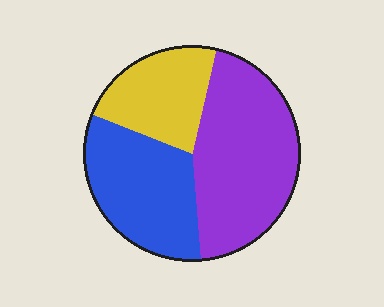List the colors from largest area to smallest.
From largest to smallest: purple, blue, yellow.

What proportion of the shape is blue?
Blue covers 32% of the shape.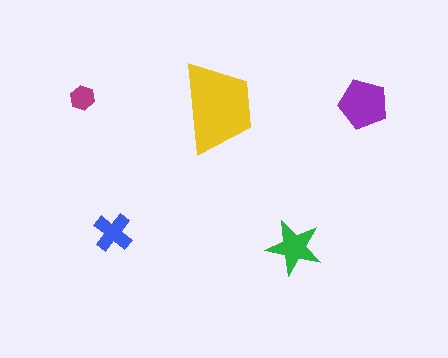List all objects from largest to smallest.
The yellow trapezoid, the purple pentagon, the green star, the blue cross, the magenta hexagon.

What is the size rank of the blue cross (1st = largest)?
4th.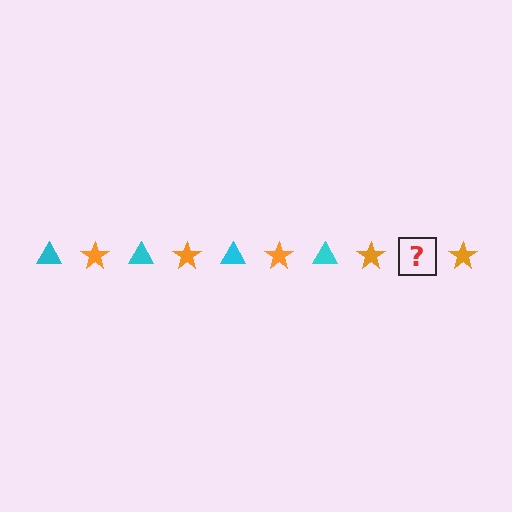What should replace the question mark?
The question mark should be replaced with a cyan triangle.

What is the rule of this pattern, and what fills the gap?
The rule is that the pattern alternates between cyan triangle and orange star. The gap should be filled with a cyan triangle.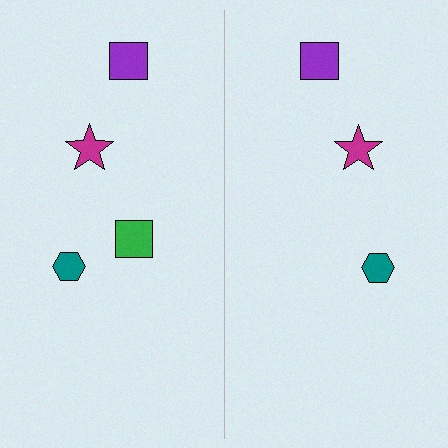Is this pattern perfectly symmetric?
No, the pattern is not perfectly symmetric. A green square is missing from the right side.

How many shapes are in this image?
There are 7 shapes in this image.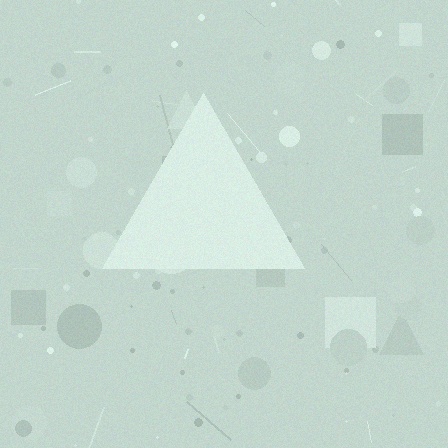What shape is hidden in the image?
A triangle is hidden in the image.